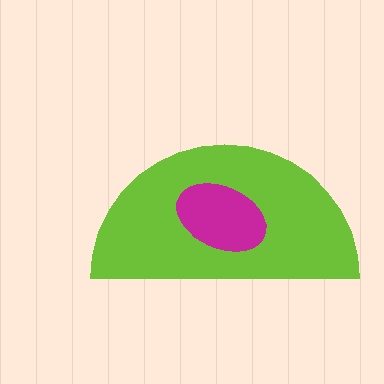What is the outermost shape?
The lime semicircle.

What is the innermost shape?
The magenta ellipse.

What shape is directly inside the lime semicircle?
The magenta ellipse.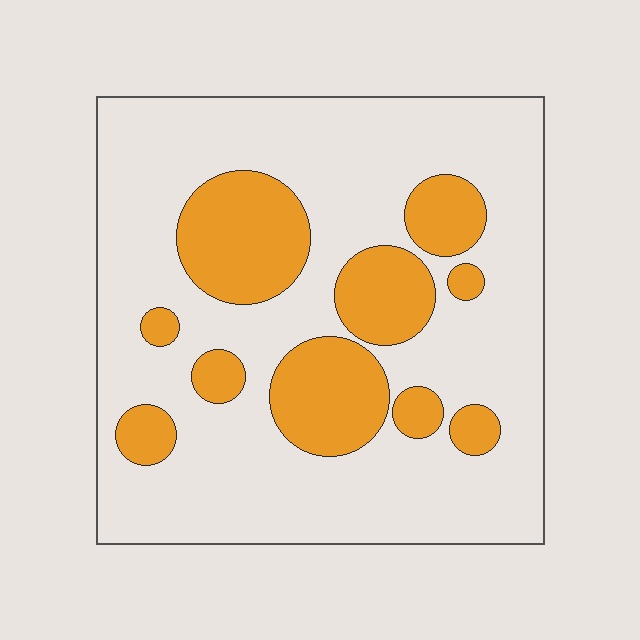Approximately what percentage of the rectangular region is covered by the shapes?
Approximately 25%.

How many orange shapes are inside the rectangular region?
10.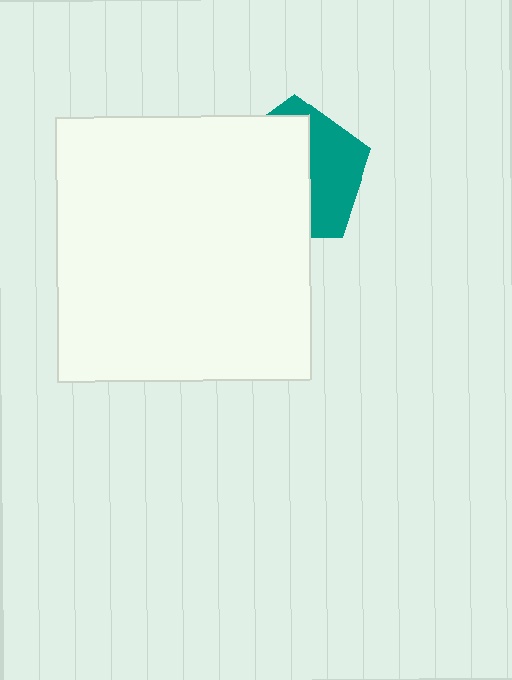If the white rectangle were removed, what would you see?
You would see the complete teal pentagon.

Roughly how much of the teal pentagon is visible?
A small part of it is visible (roughly 40%).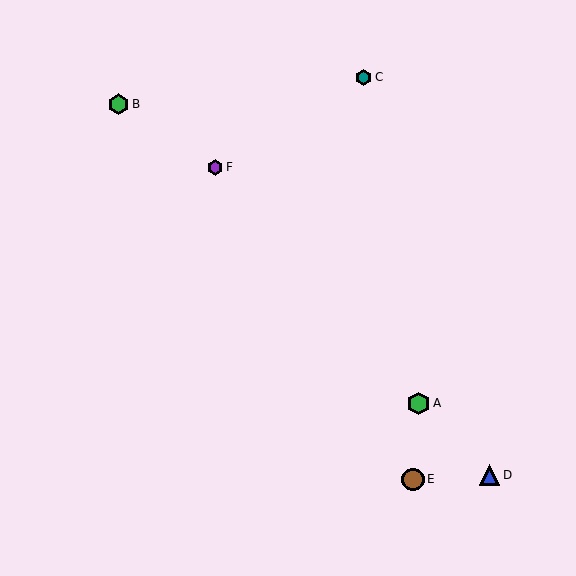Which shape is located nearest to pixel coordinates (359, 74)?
The teal hexagon (labeled C) at (363, 77) is nearest to that location.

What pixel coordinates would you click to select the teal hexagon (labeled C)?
Click at (363, 77) to select the teal hexagon C.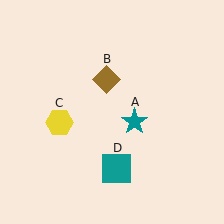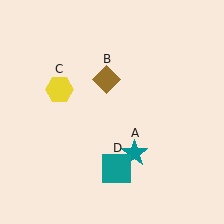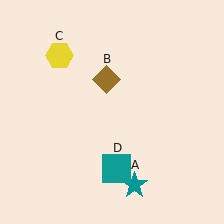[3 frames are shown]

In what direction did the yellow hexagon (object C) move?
The yellow hexagon (object C) moved up.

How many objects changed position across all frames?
2 objects changed position: teal star (object A), yellow hexagon (object C).